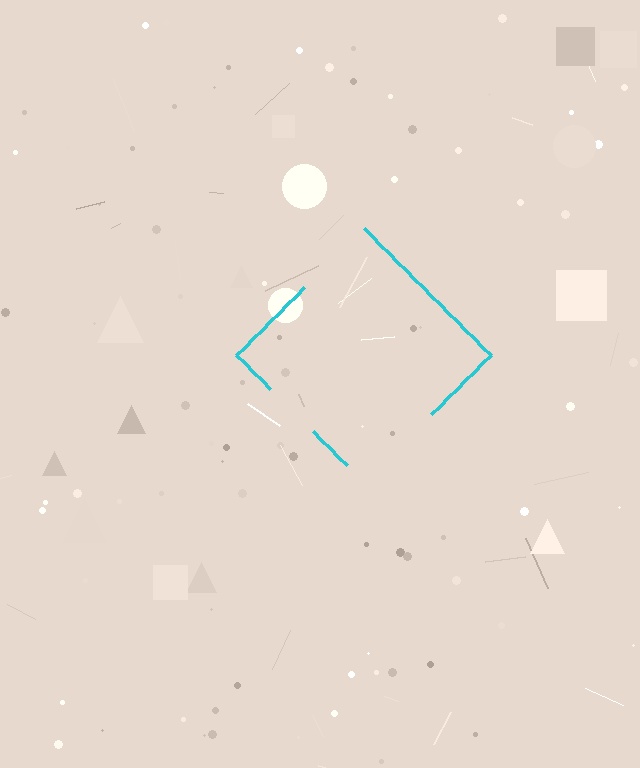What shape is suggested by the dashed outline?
The dashed outline suggests a diamond.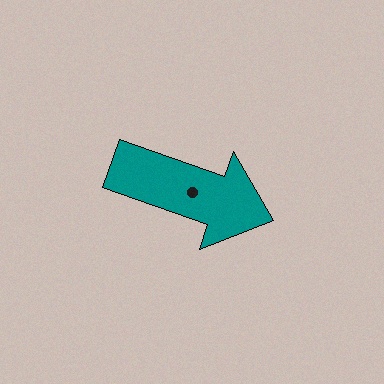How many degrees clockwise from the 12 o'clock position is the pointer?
Approximately 109 degrees.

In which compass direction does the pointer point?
East.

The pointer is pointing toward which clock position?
Roughly 4 o'clock.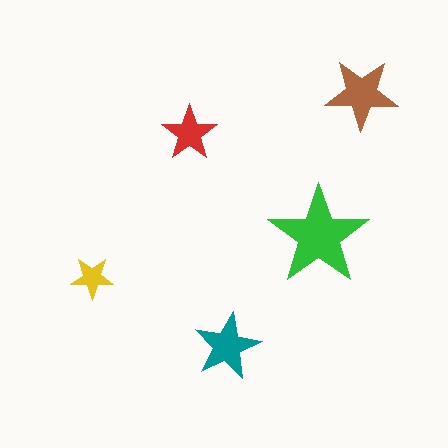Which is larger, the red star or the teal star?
The teal one.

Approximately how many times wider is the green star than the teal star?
About 1.5 times wider.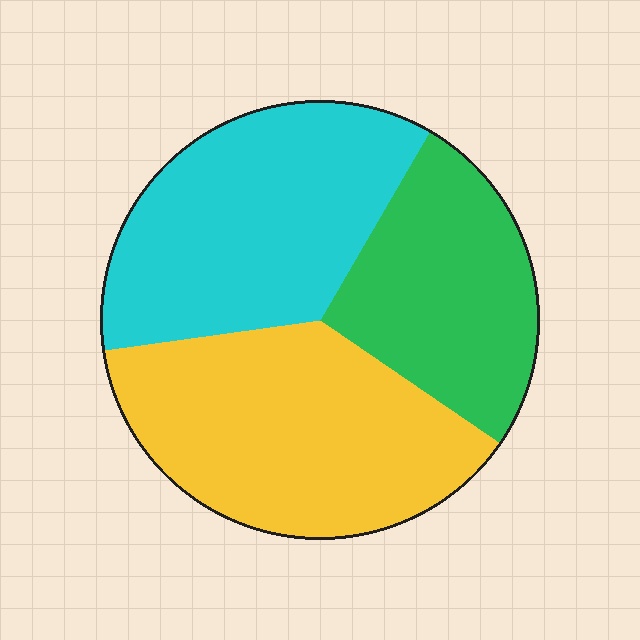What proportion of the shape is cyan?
Cyan covers about 35% of the shape.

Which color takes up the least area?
Green, at roughly 25%.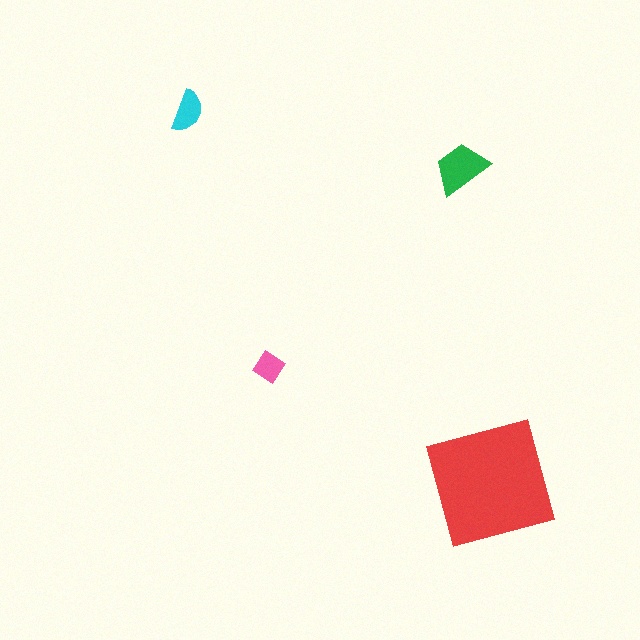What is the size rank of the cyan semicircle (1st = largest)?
3rd.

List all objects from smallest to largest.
The pink diamond, the cyan semicircle, the green trapezoid, the red square.